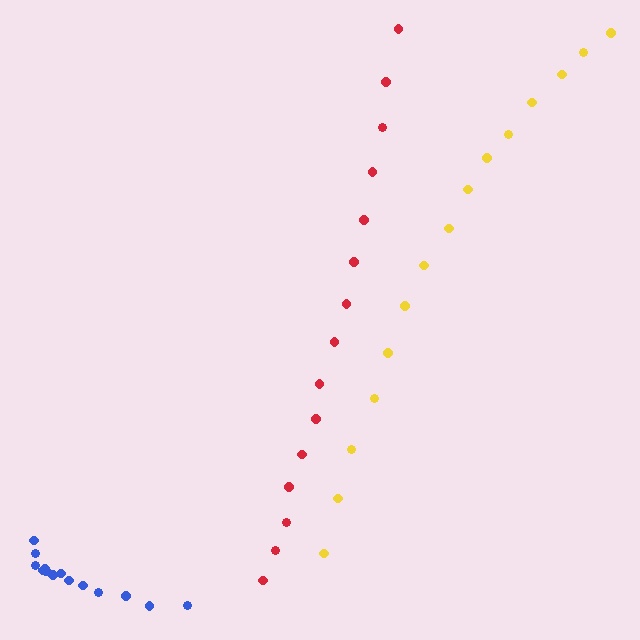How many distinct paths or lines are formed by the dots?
There are 3 distinct paths.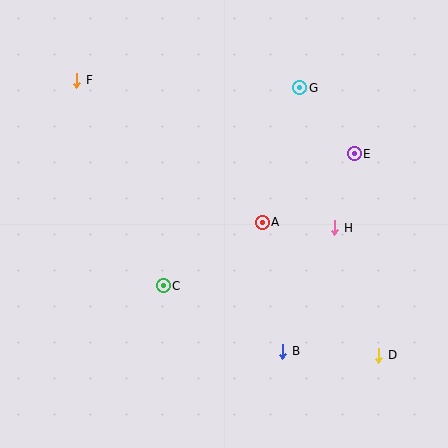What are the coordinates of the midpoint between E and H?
The midpoint between E and H is at (344, 191).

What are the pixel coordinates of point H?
Point H is at (335, 228).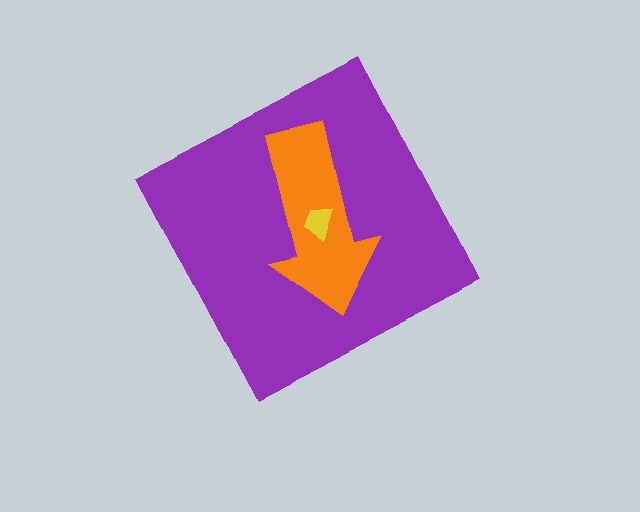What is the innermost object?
The yellow trapezoid.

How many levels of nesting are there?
3.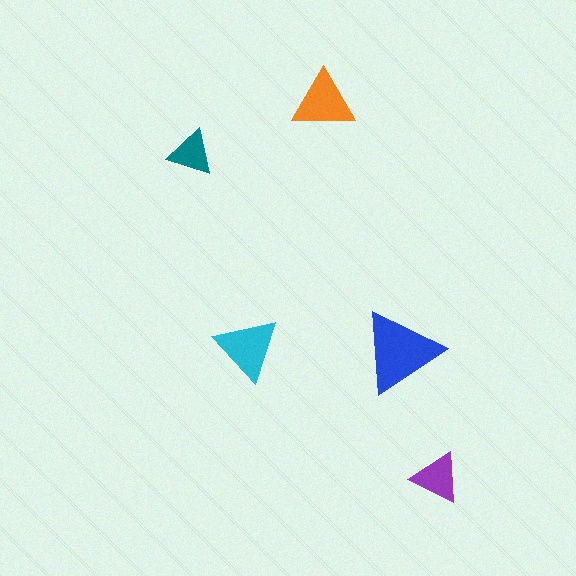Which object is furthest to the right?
The purple triangle is rightmost.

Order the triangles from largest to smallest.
the blue one, the cyan one, the orange one, the purple one, the teal one.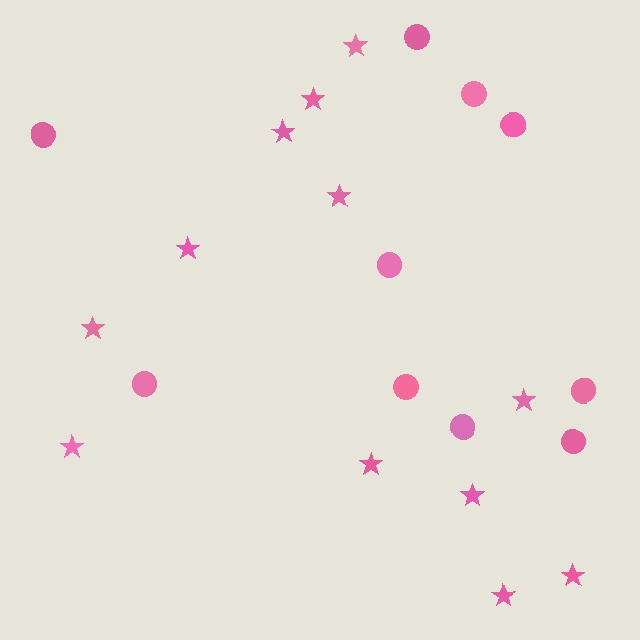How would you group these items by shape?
There are 2 groups: one group of stars (12) and one group of circles (10).